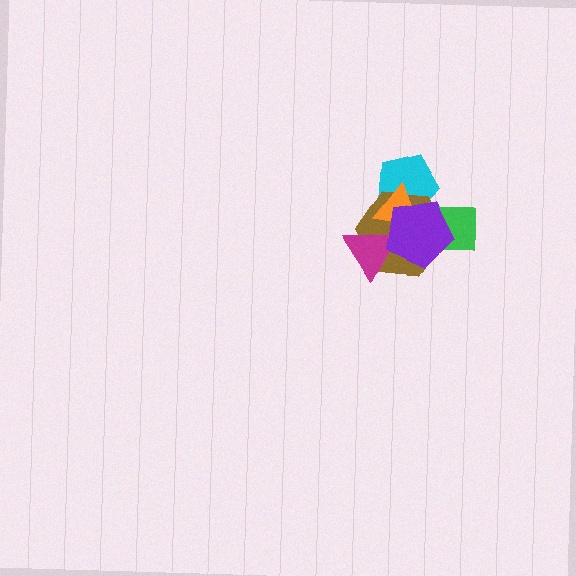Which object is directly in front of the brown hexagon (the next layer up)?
The orange triangle is directly in front of the brown hexagon.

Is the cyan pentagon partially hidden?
Yes, it is partially covered by another shape.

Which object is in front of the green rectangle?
The purple pentagon is in front of the green rectangle.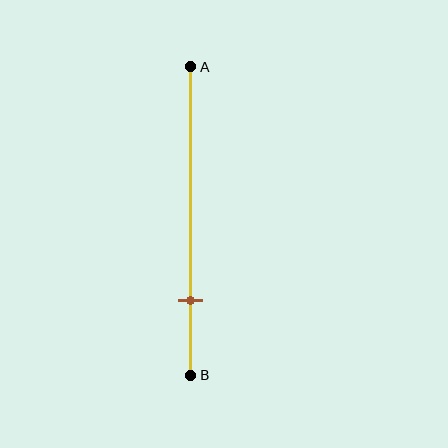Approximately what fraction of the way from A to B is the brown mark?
The brown mark is approximately 75% of the way from A to B.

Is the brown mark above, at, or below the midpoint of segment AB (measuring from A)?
The brown mark is below the midpoint of segment AB.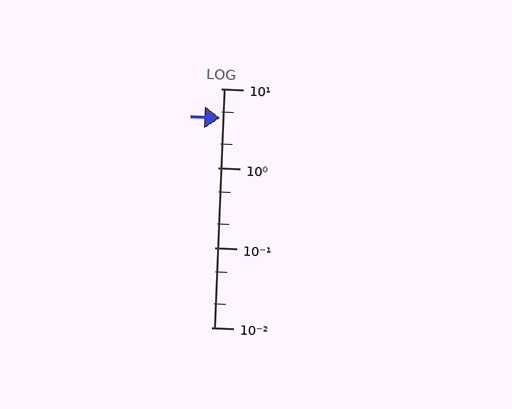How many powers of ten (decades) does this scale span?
The scale spans 3 decades, from 0.01 to 10.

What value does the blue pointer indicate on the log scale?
The pointer indicates approximately 4.3.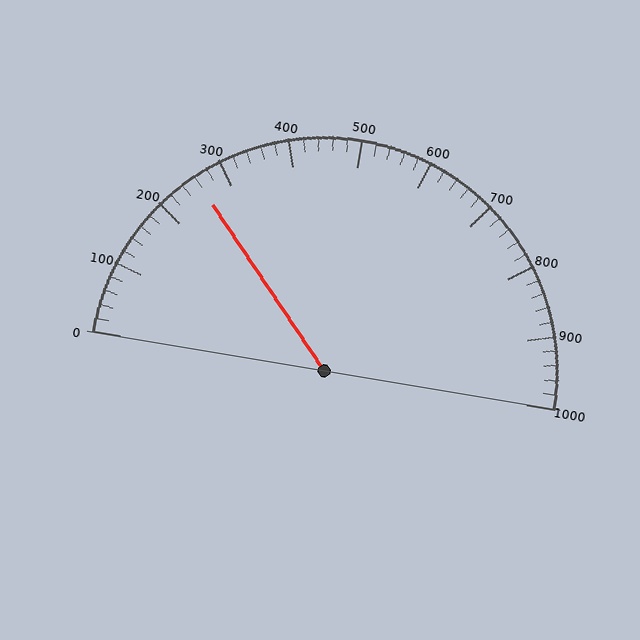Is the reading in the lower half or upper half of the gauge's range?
The reading is in the lower half of the range (0 to 1000).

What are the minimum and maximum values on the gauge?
The gauge ranges from 0 to 1000.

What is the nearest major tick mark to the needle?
The nearest major tick mark is 300.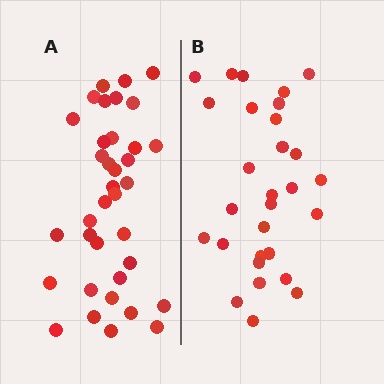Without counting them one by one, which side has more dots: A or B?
Region A (the left region) has more dots.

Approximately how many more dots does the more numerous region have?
Region A has roughly 8 or so more dots than region B.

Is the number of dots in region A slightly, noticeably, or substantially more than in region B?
Region A has only slightly more — the two regions are fairly close. The ratio is roughly 1.2 to 1.